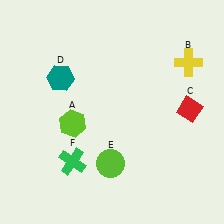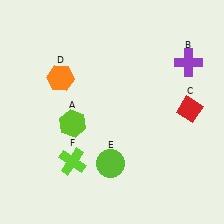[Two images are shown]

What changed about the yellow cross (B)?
In Image 1, B is yellow. In Image 2, it changed to purple.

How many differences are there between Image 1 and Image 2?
There are 3 differences between the two images.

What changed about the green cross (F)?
In Image 1, F is green. In Image 2, it changed to lime.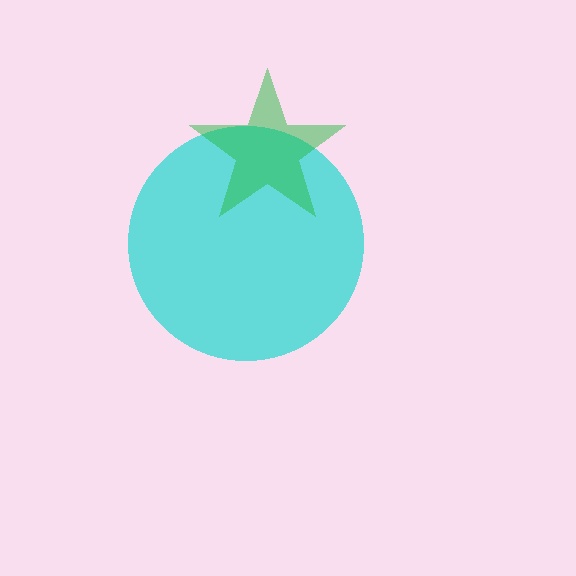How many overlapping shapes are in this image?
There are 2 overlapping shapes in the image.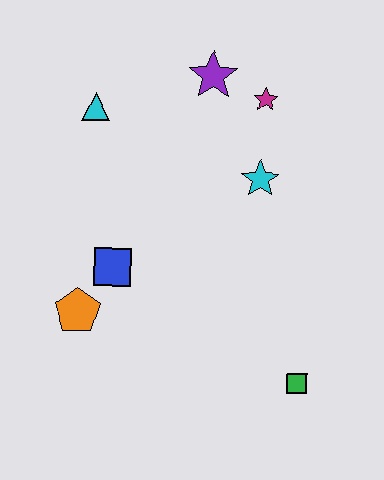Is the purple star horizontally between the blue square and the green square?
Yes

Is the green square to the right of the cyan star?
Yes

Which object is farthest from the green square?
The cyan triangle is farthest from the green square.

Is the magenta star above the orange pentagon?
Yes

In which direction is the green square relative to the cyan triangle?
The green square is below the cyan triangle.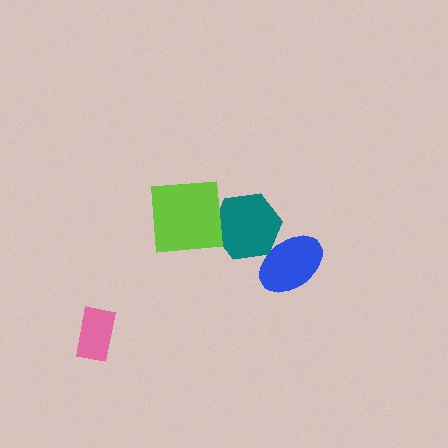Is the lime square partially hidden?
No, no other shape covers it.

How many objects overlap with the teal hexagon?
2 objects overlap with the teal hexagon.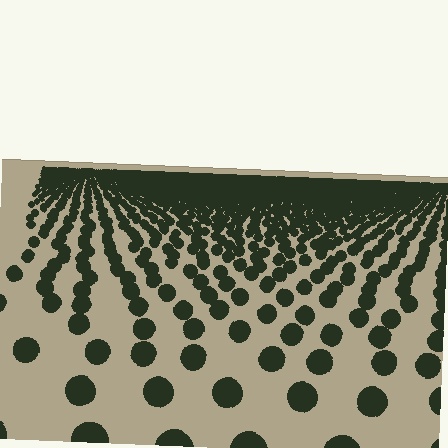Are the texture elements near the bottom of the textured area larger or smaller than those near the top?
Larger. Near the bottom, elements are closer to the viewer and appear at a bigger on-screen size.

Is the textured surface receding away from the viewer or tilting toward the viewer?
The surface is receding away from the viewer. Texture elements get smaller and denser toward the top.